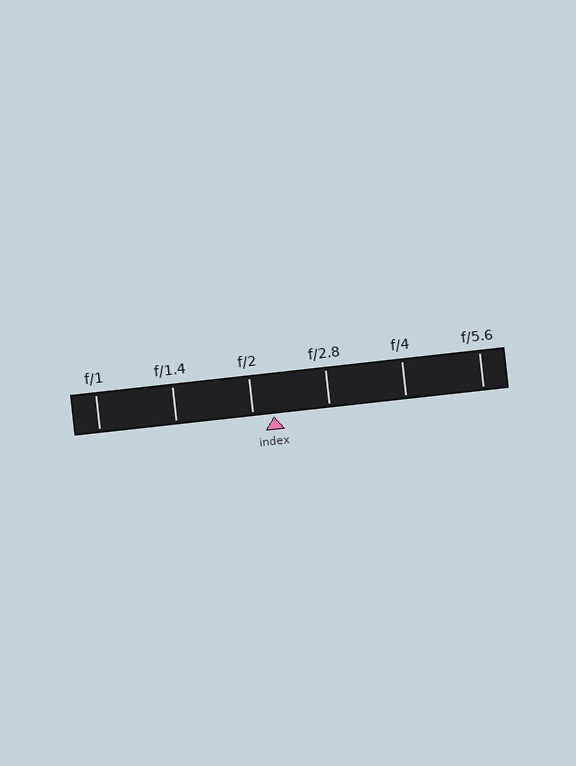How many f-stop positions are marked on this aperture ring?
There are 6 f-stop positions marked.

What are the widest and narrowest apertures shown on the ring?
The widest aperture shown is f/1 and the narrowest is f/5.6.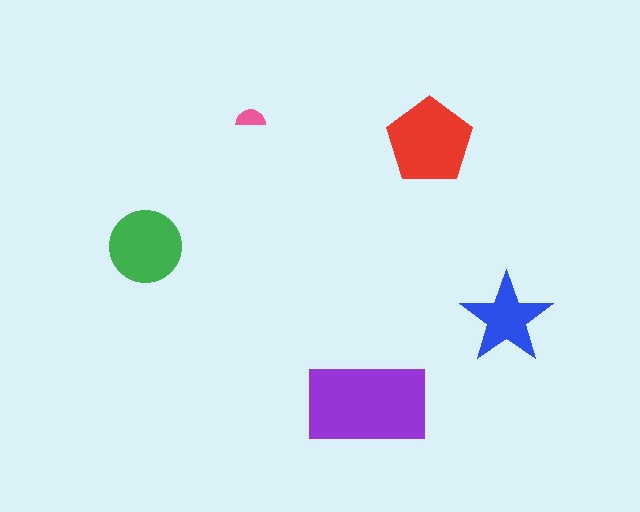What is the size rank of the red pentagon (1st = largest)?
2nd.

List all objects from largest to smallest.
The purple rectangle, the red pentagon, the green circle, the blue star, the pink semicircle.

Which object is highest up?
The pink semicircle is topmost.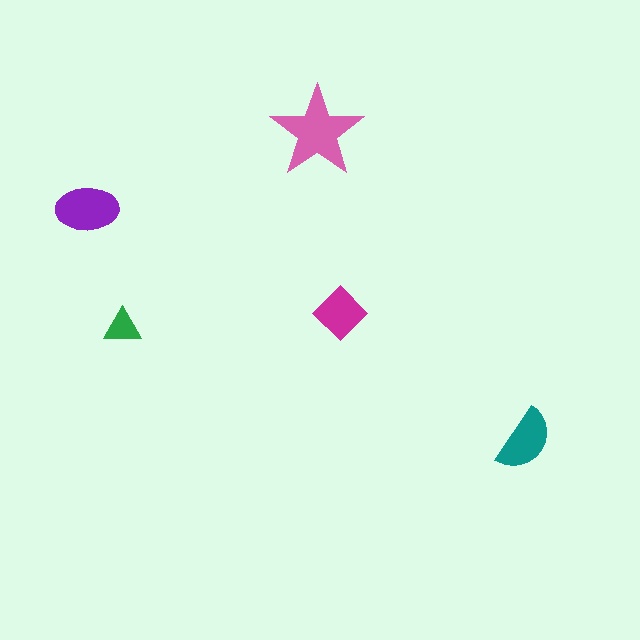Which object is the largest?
The pink star.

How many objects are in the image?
There are 5 objects in the image.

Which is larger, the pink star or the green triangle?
The pink star.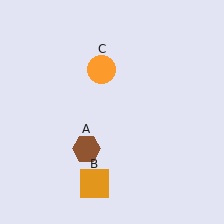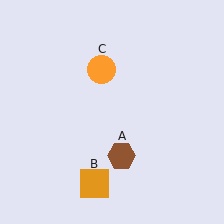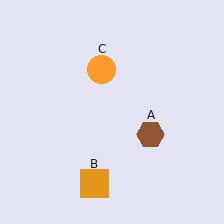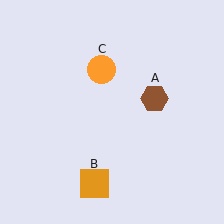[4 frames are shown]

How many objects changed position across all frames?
1 object changed position: brown hexagon (object A).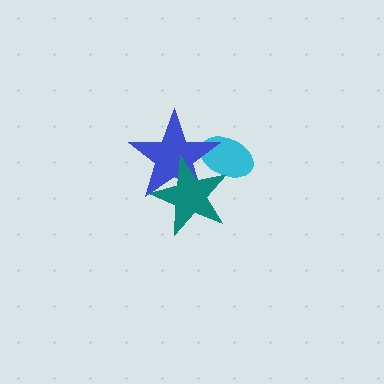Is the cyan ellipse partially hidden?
Yes, it is partially covered by another shape.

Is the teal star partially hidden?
No, no other shape covers it.